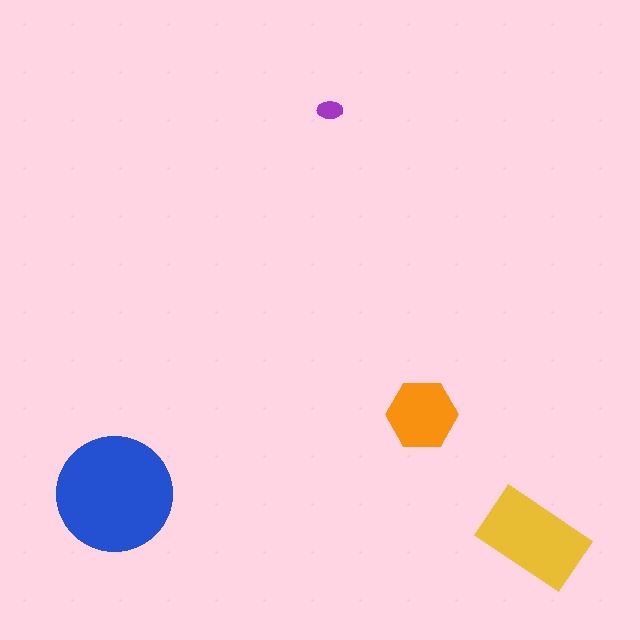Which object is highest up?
The purple ellipse is topmost.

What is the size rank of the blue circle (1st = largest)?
1st.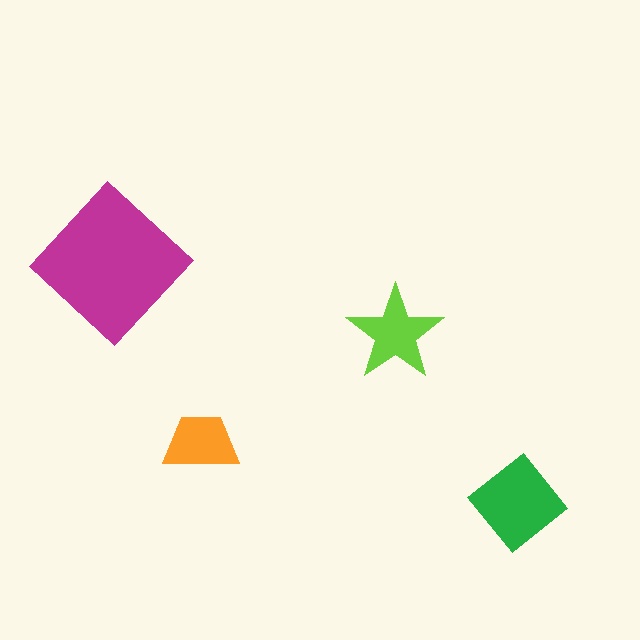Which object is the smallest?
The orange trapezoid.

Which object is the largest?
The magenta diamond.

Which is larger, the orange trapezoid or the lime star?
The lime star.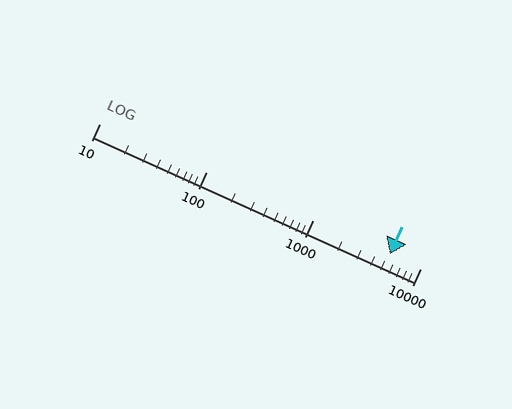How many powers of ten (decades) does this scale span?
The scale spans 3 decades, from 10 to 10000.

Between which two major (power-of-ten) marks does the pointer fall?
The pointer is between 1000 and 10000.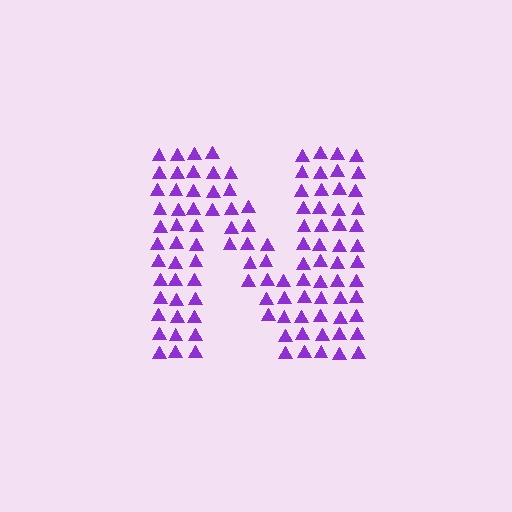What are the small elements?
The small elements are triangles.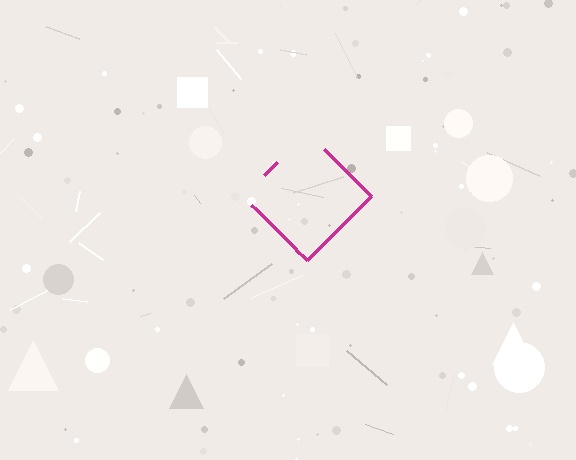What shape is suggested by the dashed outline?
The dashed outline suggests a diamond.